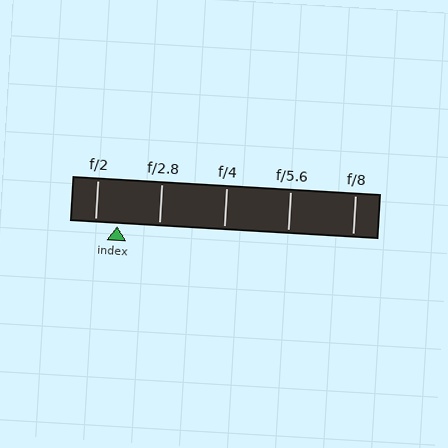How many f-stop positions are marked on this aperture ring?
There are 5 f-stop positions marked.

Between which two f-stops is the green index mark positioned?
The index mark is between f/2 and f/2.8.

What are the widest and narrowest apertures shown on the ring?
The widest aperture shown is f/2 and the narrowest is f/8.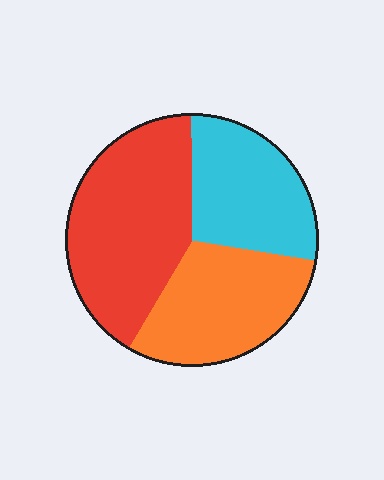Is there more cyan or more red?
Red.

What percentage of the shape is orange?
Orange covers around 30% of the shape.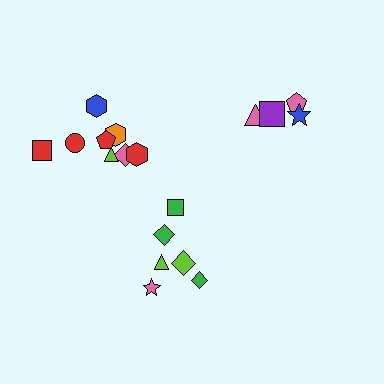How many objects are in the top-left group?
There are 8 objects.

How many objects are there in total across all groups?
There are 18 objects.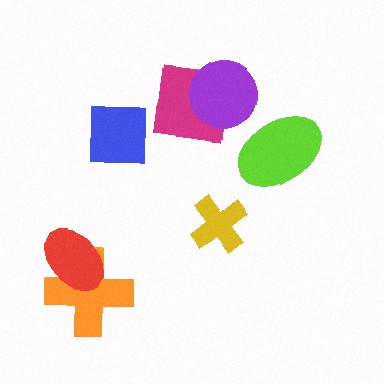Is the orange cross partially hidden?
Yes, it is partially covered by another shape.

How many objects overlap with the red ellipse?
1 object overlaps with the red ellipse.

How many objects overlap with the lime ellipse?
0 objects overlap with the lime ellipse.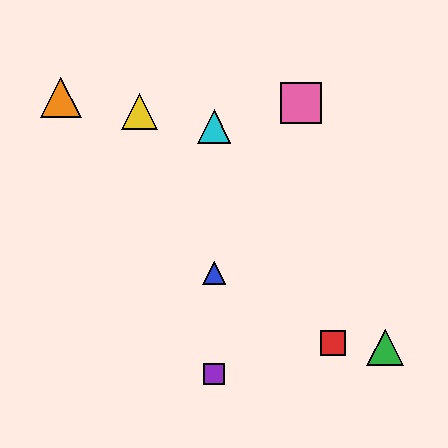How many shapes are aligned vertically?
3 shapes (the blue triangle, the purple square, the cyan triangle) are aligned vertically.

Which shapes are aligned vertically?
The blue triangle, the purple square, the cyan triangle are aligned vertically.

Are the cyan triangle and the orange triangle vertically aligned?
No, the cyan triangle is at x≈214 and the orange triangle is at x≈61.